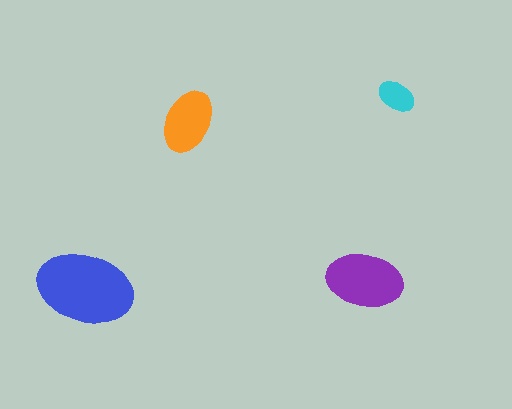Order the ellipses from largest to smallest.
the blue one, the purple one, the orange one, the cyan one.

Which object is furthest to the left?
The blue ellipse is leftmost.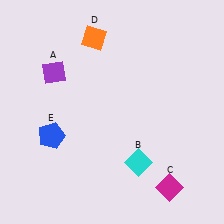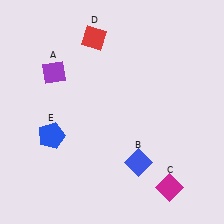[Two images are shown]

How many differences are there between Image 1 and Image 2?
There are 2 differences between the two images.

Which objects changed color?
B changed from cyan to blue. D changed from orange to red.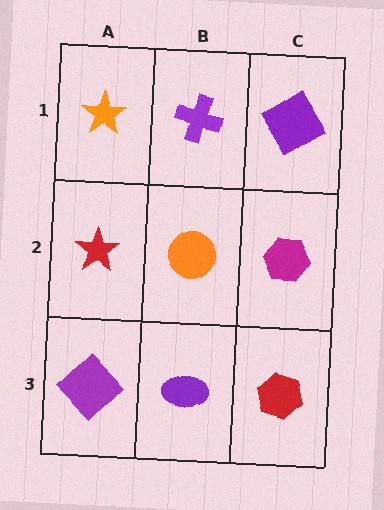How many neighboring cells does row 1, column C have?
2.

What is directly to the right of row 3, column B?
A red hexagon.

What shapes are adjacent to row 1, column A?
A red star (row 2, column A), a purple cross (row 1, column B).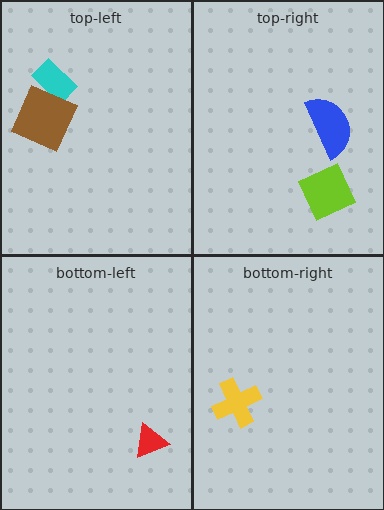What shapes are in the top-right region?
The blue semicircle, the lime diamond.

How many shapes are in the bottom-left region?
1.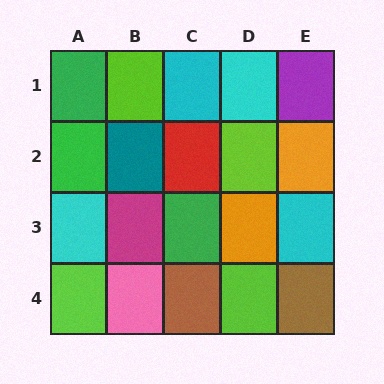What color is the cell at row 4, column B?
Pink.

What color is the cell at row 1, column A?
Green.